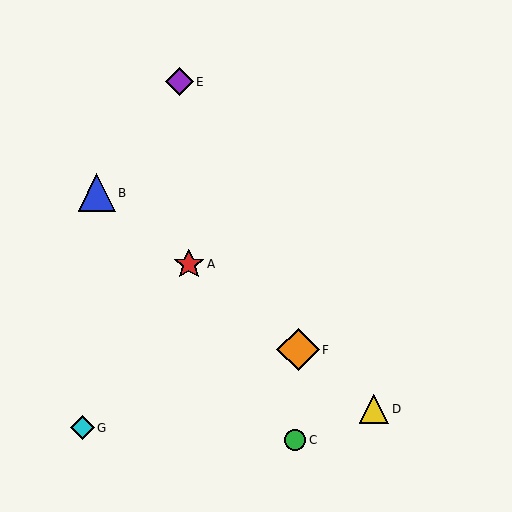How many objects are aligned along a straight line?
4 objects (A, B, D, F) are aligned along a straight line.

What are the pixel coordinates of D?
Object D is at (374, 409).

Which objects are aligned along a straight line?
Objects A, B, D, F are aligned along a straight line.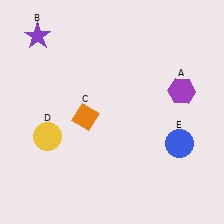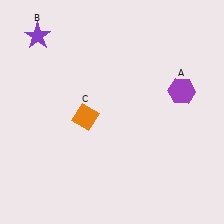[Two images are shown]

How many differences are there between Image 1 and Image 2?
There are 2 differences between the two images.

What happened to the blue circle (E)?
The blue circle (E) was removed in Image 2. It was in the bottom-right area of Image 1.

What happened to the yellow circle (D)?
The yellow circle (D) was removed in Image 2. It was in the bottom-left area of Image 1.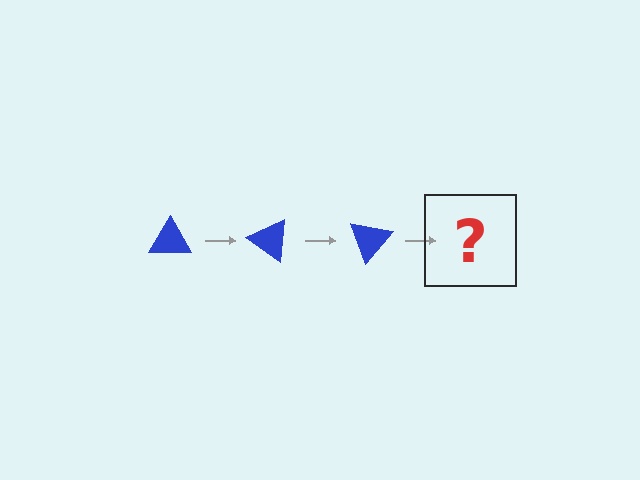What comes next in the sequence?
The next element should be a blue triangle rotated 105 degrees.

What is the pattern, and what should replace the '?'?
The pattern is that the triangle rotates 35 degrees each step. The '?' should be a blue triangle rotated 105 degrees.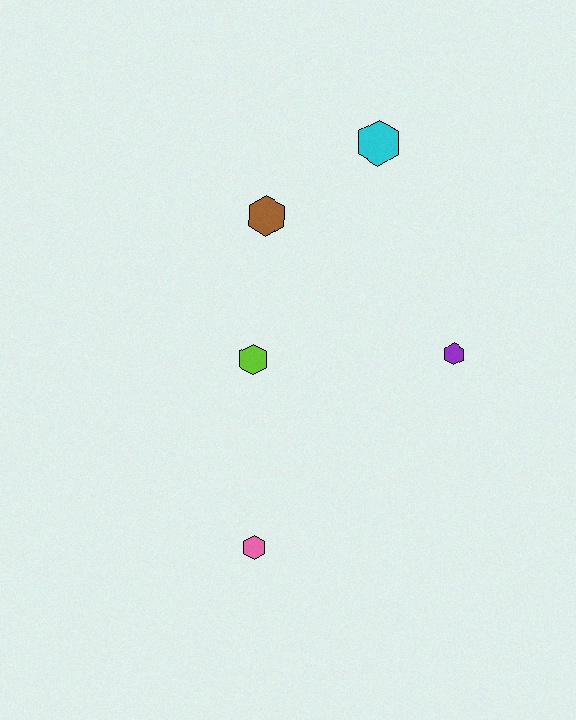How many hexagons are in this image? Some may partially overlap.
There are 5 hexagons.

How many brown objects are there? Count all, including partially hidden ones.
There is 1 brown object.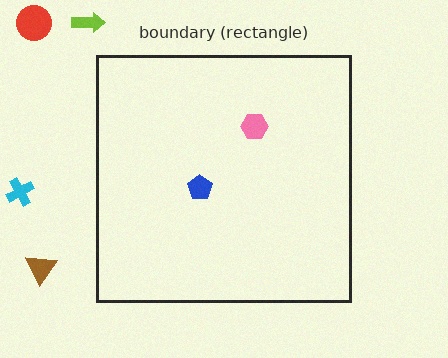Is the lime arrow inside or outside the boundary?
Outside.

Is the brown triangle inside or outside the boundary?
Outside.